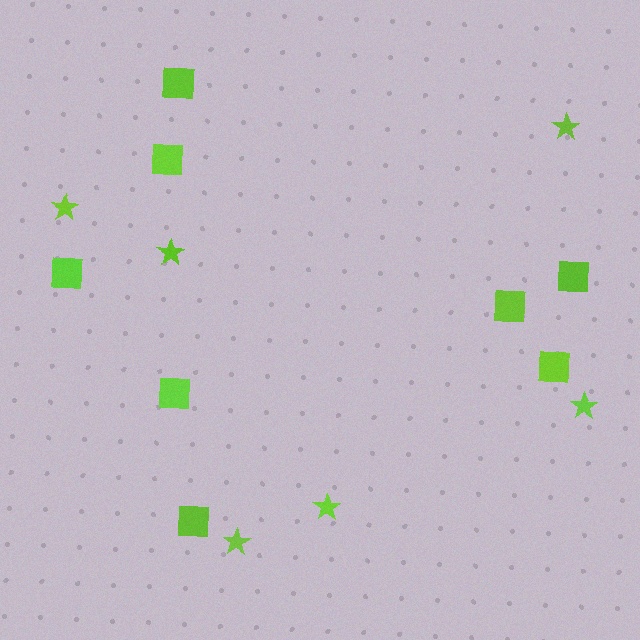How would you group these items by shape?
There are 2 groups: one group of squares (8) and one group of stars (6).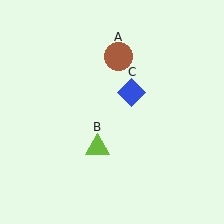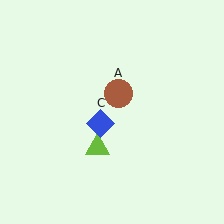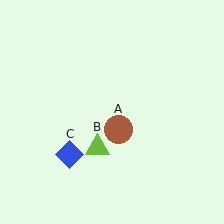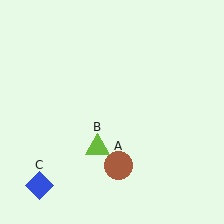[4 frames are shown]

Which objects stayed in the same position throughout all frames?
Lime triangle (object B) remained stationary.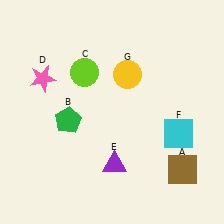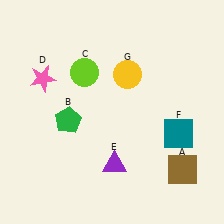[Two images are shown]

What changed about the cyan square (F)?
In Image 1, F is cyan. In Image 2, it changed to teal.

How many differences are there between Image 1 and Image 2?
There is 1 difference between the two images.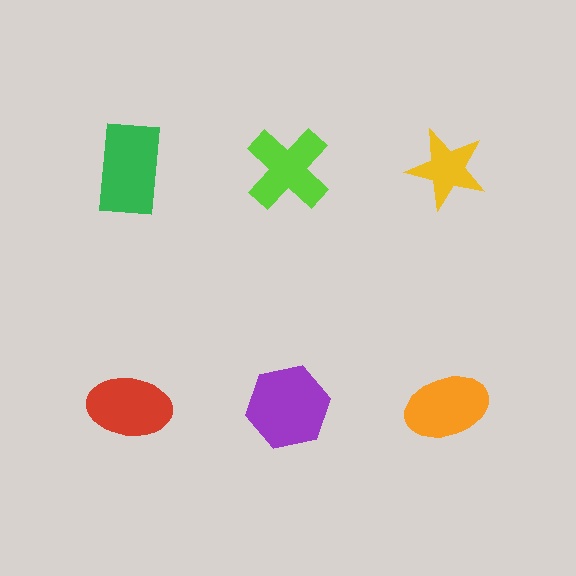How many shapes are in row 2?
3 shapes.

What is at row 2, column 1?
A red ellipse.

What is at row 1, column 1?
A green rectangle.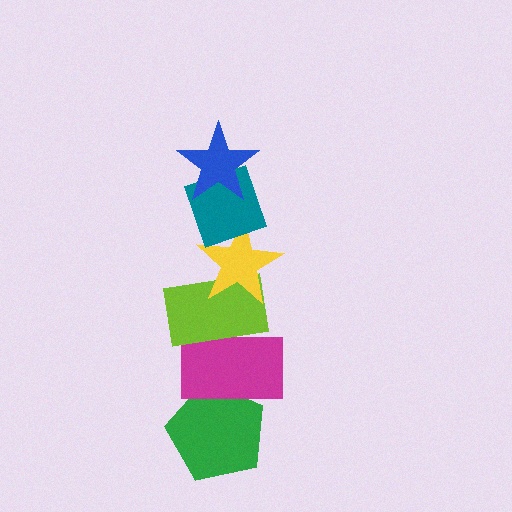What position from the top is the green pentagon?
The green pentagon is 6th from the top.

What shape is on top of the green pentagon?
The magenta rectangle is on top of the green pentagon.